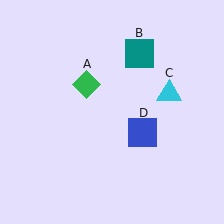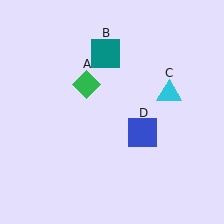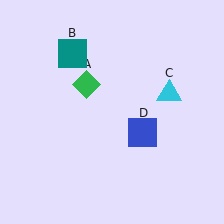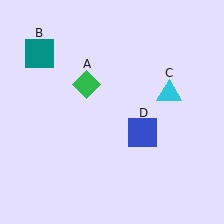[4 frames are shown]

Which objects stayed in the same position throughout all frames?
Green diamond (object A) and cyan triangle (object C) and blue square (object D) remained stationary.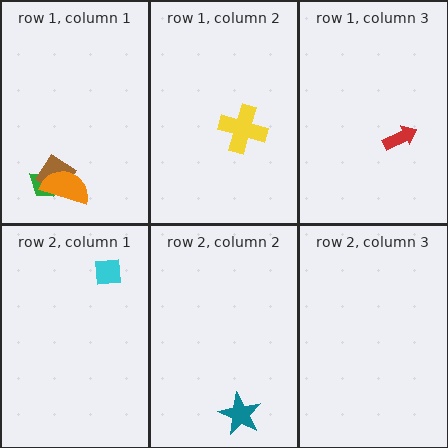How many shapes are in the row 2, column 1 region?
1.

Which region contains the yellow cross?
The row 1, column 2 region.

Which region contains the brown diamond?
The row 1, column 1 region.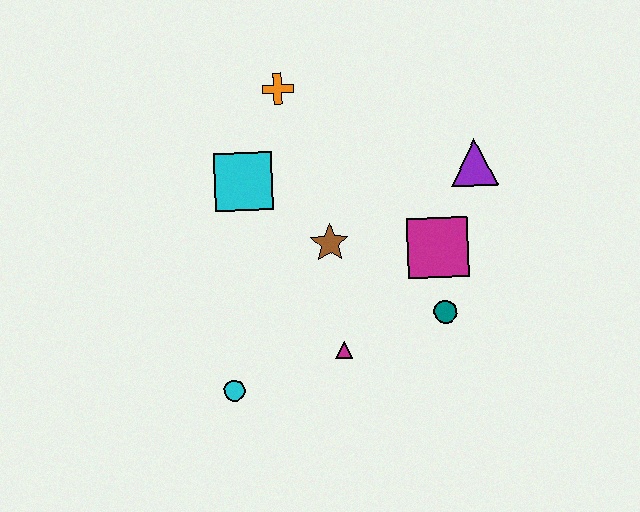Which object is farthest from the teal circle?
The orange cross is farthest from the teal circle.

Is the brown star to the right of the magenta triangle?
No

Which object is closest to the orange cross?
The cyan square is closest to the orange cross.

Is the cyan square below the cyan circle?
No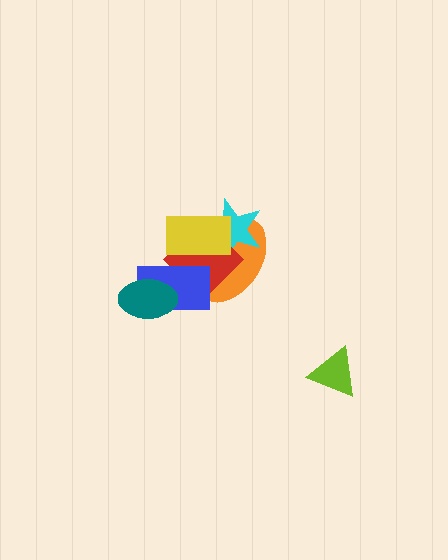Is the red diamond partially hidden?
Yes, it is partially covered by another shape.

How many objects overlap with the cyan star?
3 objects overlap with the cyan star.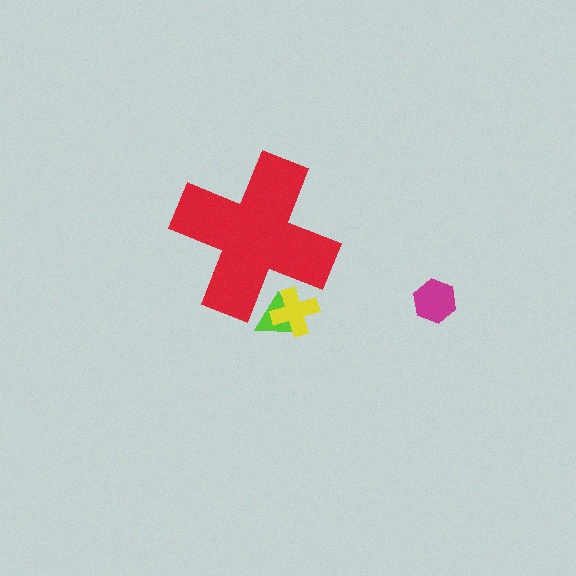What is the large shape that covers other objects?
A red cross.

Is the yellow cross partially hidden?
Yes, the yellow cross is partially hidden behind the red cross.